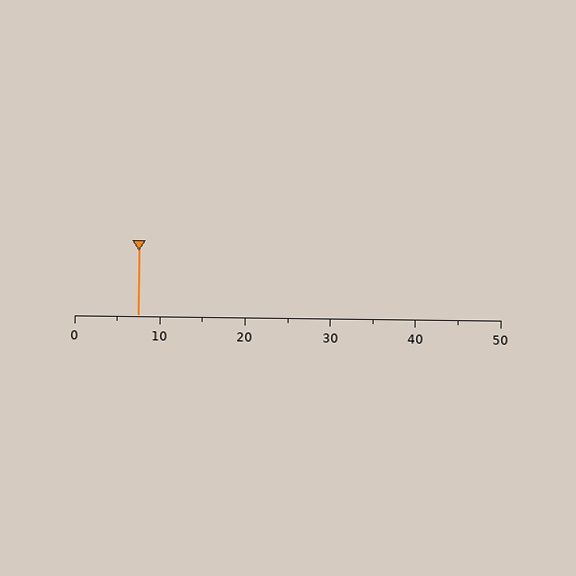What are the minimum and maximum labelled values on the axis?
The axis runs from 0 to 50.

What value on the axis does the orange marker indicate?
The marker indicates approximately 7.5.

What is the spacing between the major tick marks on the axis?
The major ticks are spaced 10 apart.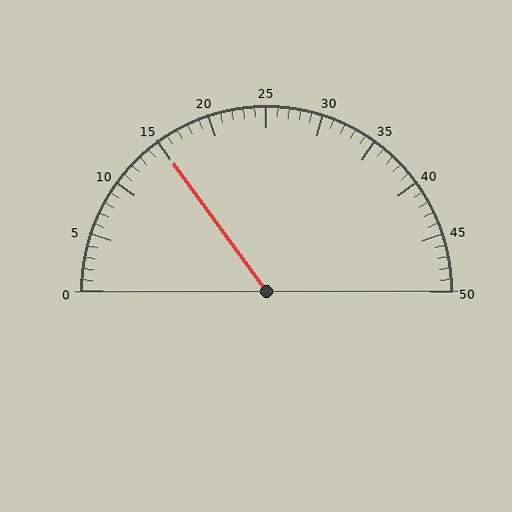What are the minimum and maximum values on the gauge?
The gauge ranges from 0 to 50.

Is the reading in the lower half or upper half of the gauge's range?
The reading is in the lower half of the range (0 to 50).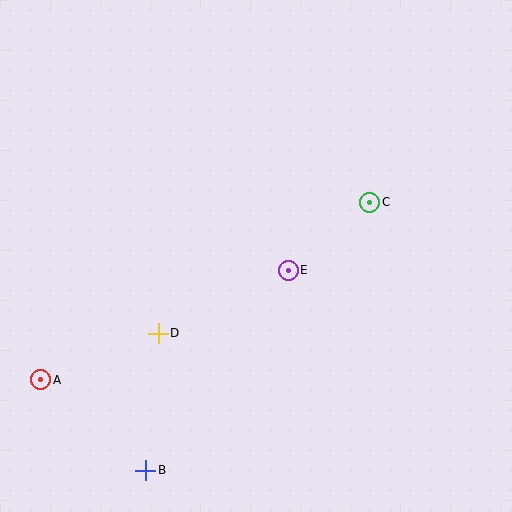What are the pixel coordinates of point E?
Point E is at (288, 270).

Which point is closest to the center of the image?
Point E at (288, 270) is closest to the center.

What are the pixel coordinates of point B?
Point B is at (146, 470).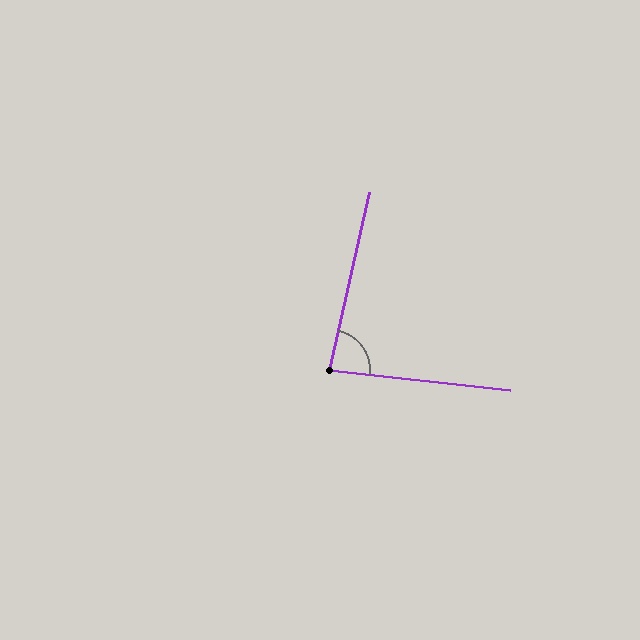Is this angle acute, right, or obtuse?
It is acute.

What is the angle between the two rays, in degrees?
Approximately 84 degrees.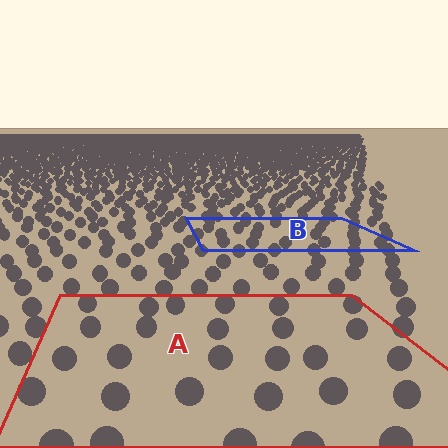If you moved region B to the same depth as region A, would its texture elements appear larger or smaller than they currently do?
They would appear larger. At a closer depth, the same texture elements are projected at a bigger on-screen size.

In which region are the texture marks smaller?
The texture marks are smaller in region B, because it is farther away.